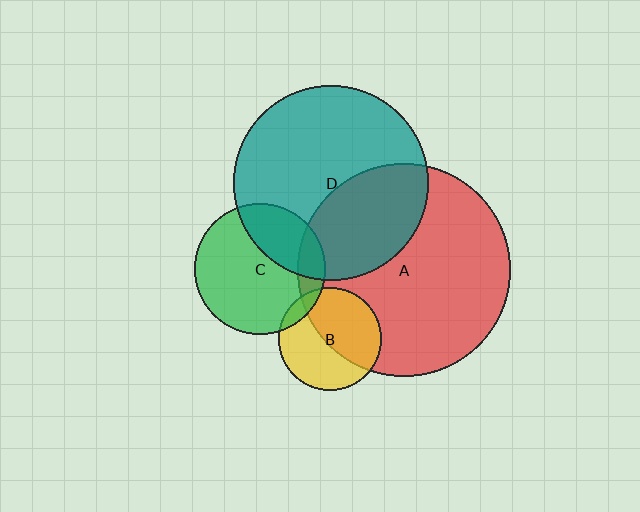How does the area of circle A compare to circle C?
Approximately 2.6 times.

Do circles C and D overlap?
Yes.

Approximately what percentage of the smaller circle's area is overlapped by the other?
Approximately 30%.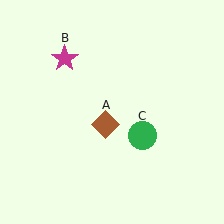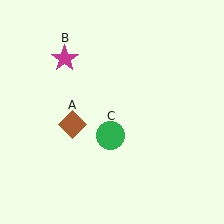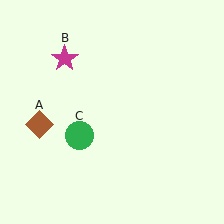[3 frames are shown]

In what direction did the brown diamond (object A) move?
The brown diamond (object A) moved left.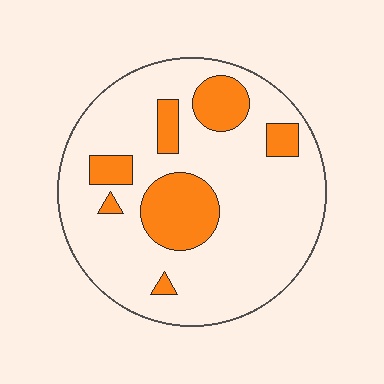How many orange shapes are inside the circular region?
7.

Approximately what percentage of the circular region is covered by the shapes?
Approximately 20%.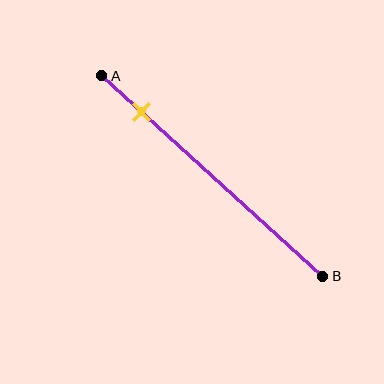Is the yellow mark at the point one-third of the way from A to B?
No, the mark is at about 20% from A, not at the 33% one-third point.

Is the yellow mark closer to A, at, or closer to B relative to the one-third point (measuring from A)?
The yellow mark is closer to point A than the one-third point of segment AB.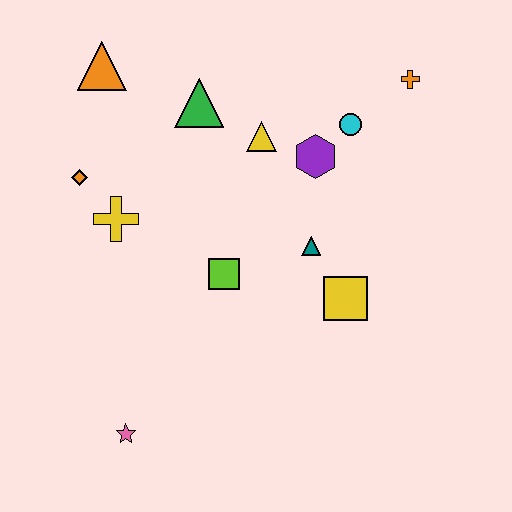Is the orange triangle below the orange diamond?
No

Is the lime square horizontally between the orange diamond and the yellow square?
Yes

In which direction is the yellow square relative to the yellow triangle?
The yellow square is below the yellow triangle.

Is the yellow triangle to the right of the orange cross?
No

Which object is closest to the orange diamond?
The yellow cross is closest to the orange diamond.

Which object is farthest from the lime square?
The orange cross is farthest from the lime square.